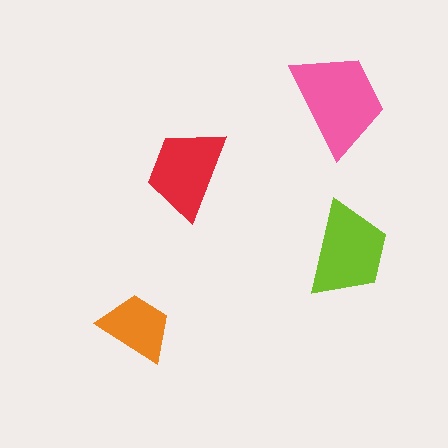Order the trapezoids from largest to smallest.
the pink one, the lime one, the red one, the orange one.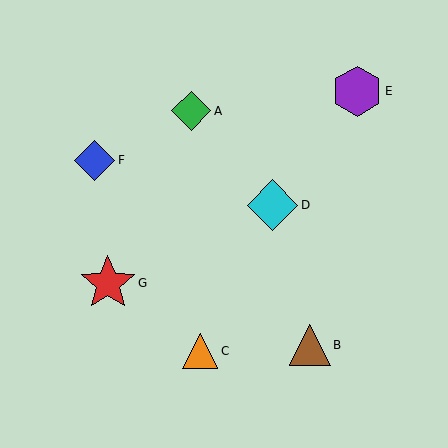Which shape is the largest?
The red star (labeled G) is the largest.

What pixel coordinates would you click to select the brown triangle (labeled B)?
Click at (310, 345) to select the brown triangle B.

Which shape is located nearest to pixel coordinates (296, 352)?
The brown triangle (labeled B) at (310, 345) is nearest to that location.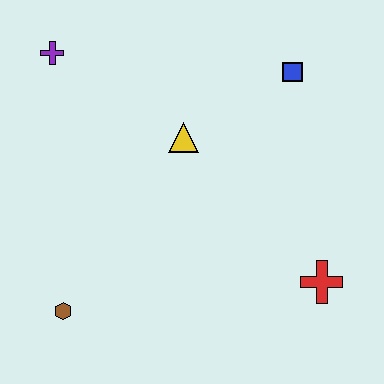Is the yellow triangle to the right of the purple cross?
Yes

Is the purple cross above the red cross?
Yes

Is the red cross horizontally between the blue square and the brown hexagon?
No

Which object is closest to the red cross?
The yellow triangle is closest to the red cross.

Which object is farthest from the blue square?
The brown hexagon is farthest from the blue square.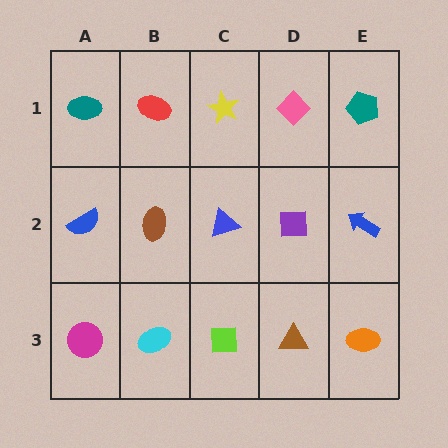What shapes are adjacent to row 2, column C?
A yellow star (row 1, column C), a lime square (row 3, column C), a brown ellipse (row 2, column B), a purple square (row 2, column D).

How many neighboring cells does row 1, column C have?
3.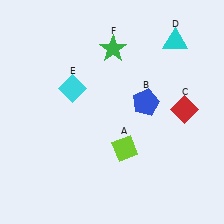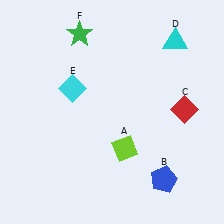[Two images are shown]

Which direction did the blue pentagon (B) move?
The blue pentagon (B) moved down.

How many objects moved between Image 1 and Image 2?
2 objects moved between the two images.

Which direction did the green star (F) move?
The green star (F) moved left.